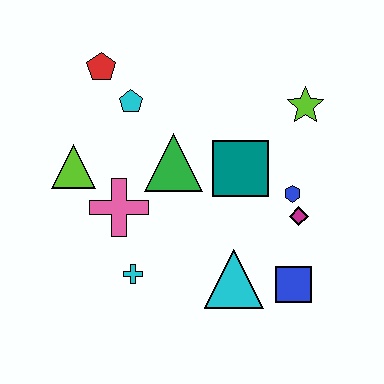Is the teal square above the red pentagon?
No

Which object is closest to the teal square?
The blue hexagon is closest to the teal square.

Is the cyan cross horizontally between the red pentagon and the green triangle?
Yes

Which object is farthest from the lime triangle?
The blue square is farthest from the lime triangle.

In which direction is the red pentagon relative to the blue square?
The red pentagon is above the blue square.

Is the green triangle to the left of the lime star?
Yes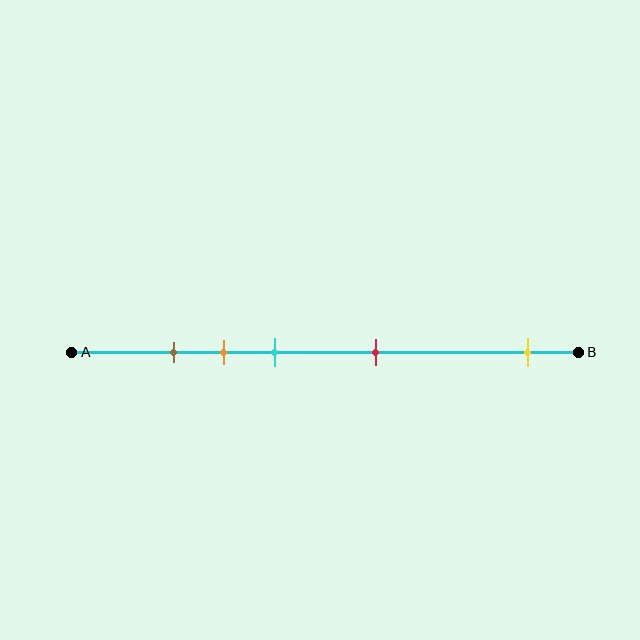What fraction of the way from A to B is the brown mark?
The brown mark is approximately 20% (0.2) of the way from A to B.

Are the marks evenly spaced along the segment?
No, the marks are not evenly spaced.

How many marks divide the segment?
There are 5 marks dividing the segment.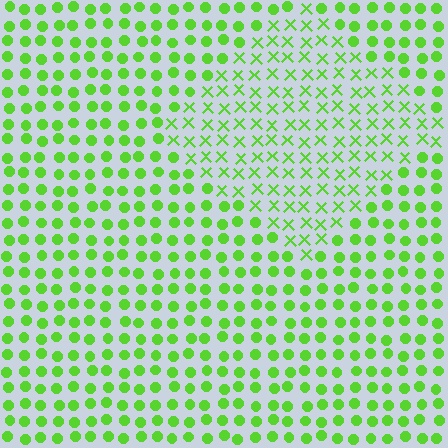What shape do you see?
I see a diamond.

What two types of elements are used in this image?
The image uses X marks inside the diamond region and circles outside it.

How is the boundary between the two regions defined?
The boundary is defined by a change in element shape: X marks inside vs. circles outside. All elements share the same color and spacing.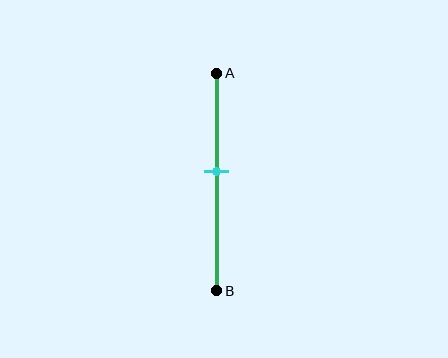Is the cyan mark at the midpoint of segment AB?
No, the mark is at about 45% from A, not at the 50% midpoint.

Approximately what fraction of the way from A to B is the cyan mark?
The cyan mark is approximately 45% of the way from A to B.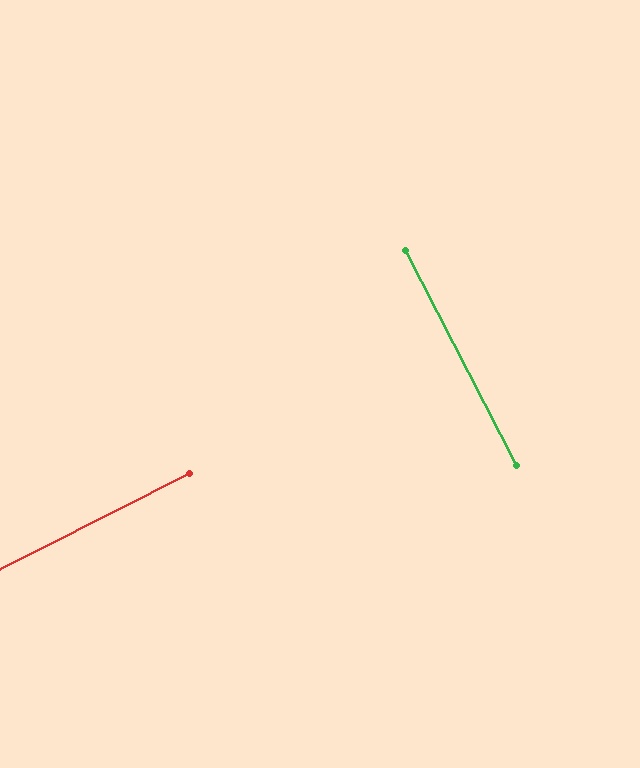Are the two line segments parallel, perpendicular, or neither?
Perpendicular — they meet at approximately 89°.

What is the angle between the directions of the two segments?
Approximately 89 degrees.